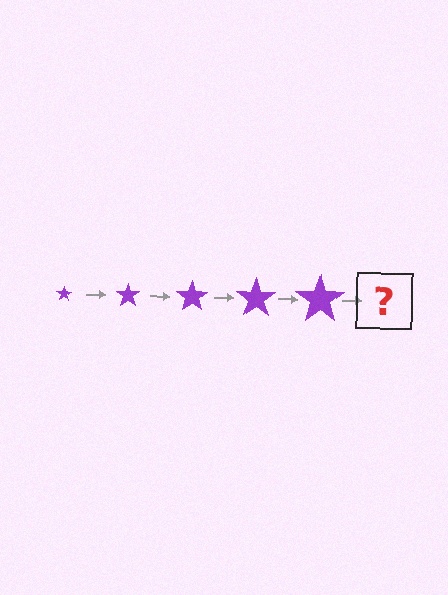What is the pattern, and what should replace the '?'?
The pattern is that the star gets progressively larger each step. The '?' should be a purple star, larger than the previous one.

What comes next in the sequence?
The next element should be a purple star, larger than the previous one.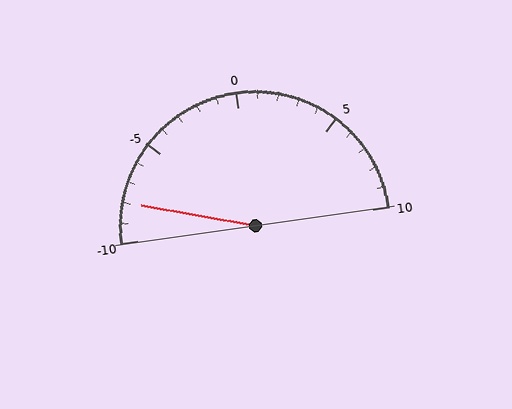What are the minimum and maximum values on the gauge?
The gauge ranges from -10 to 10.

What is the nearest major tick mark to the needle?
The nearest major tick mark is -10.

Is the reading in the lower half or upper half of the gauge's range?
The reading is in the lower half of the range (-10 to 10).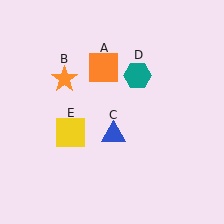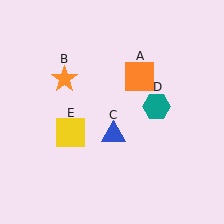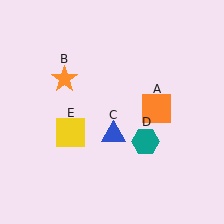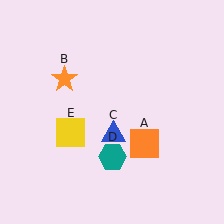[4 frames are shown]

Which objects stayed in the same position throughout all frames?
Orange star (object B) and blue triangle (object C) and yellow square (object E) remained stationary.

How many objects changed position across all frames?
2 objects changed position: orange square (object A), teal hexagon (object D).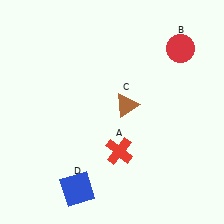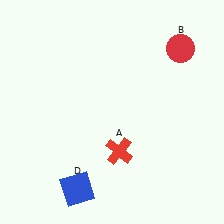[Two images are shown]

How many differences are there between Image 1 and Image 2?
There is 1 difference between the two images.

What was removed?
The brown triangle (C) was removed in Image 2.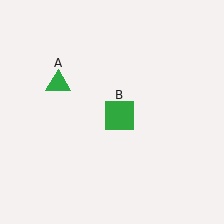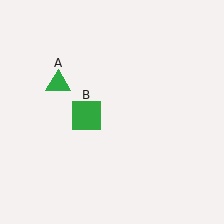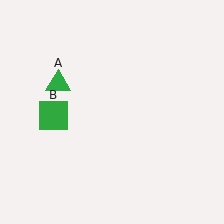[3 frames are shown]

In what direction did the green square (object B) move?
The green square (object B) moved left.